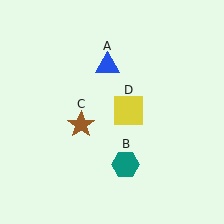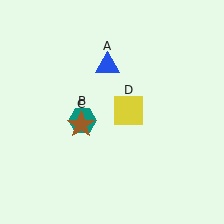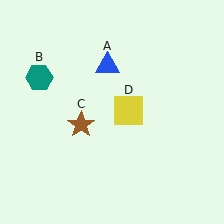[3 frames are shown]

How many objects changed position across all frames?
1 object changed position: teal hexagon (object B).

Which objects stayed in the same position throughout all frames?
Blue triangle (object A) and brown star (object C) and yellow square (object D) remained stationary.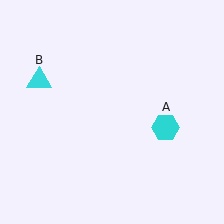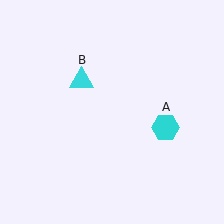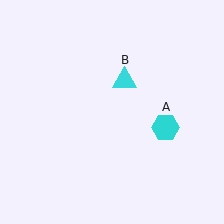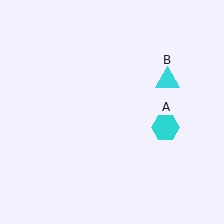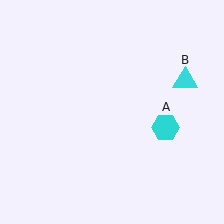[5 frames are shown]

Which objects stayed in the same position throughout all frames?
Cyan hexagon (object A) remained stationary.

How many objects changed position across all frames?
1 object changed position: cyan triangle (object B).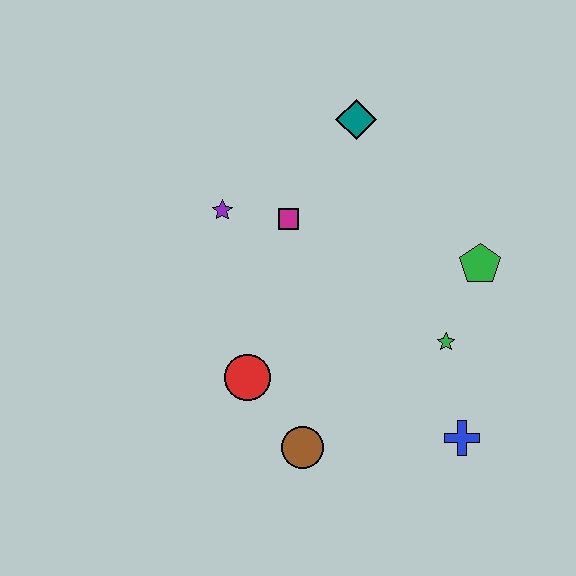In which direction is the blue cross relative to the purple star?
The blue cross is to the right of the purple star.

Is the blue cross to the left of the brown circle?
No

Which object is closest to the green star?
The green pentagon is closest to the green star.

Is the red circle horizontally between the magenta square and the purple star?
Yes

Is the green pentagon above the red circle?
Yes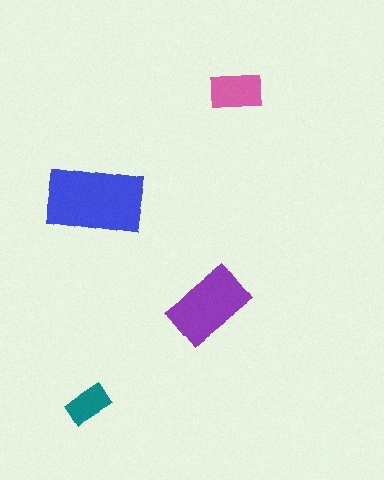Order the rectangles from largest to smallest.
the blue one, the purple one, the pink one, the teal one.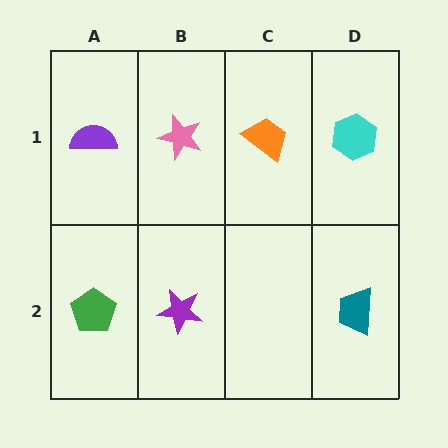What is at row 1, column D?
A cyan hexagon.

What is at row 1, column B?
A pink star.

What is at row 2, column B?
A purple star.